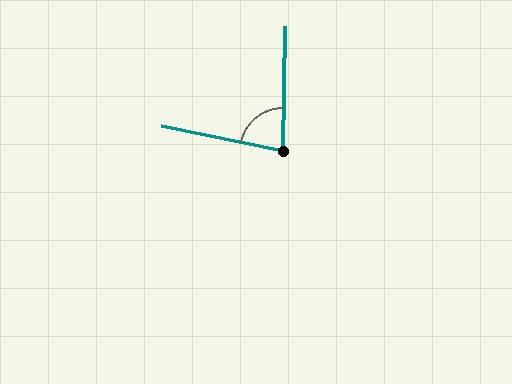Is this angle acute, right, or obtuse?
It is acute.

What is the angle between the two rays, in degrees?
Approximately 79 degrees.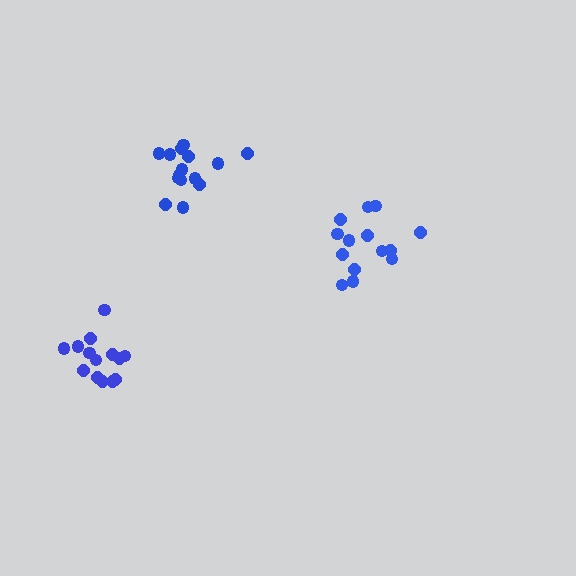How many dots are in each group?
Group 1: 15 dots, Group 2: 14 dots, Group 3: 14 dots (43 total).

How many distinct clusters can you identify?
There are 3 distinct clusters.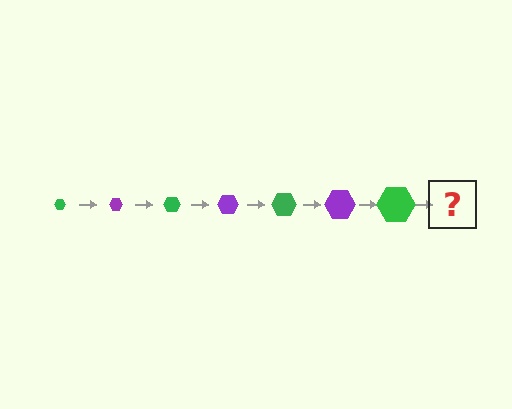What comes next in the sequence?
The next element should be a purple hexagon, larger than the previous one.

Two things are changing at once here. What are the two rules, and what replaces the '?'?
The two rules are that the hexagon grows larger each step and the color cycles through green and purple. The '?' should be a purple hexagon, larger than the previous one.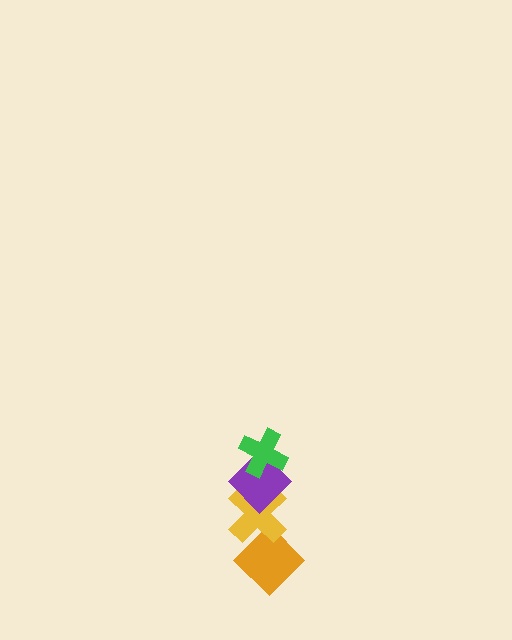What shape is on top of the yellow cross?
The purple diamond is on top of the yellow cross.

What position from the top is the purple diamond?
The purple diamond is 2nd from the top.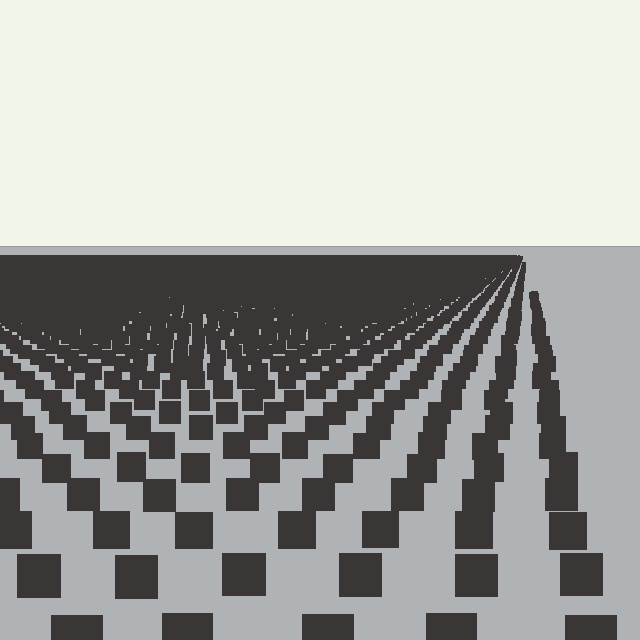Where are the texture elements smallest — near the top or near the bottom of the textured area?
Near the top.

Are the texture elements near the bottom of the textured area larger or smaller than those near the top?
Larger. Near the bottom, elements are closer to the viewer and appear at a bigger on-screen size.